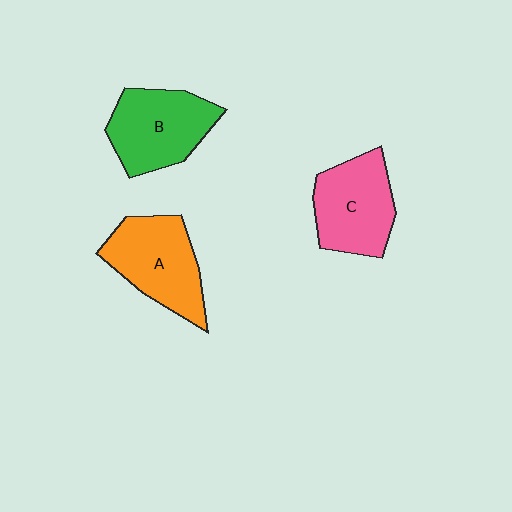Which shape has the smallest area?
Shape C (pink).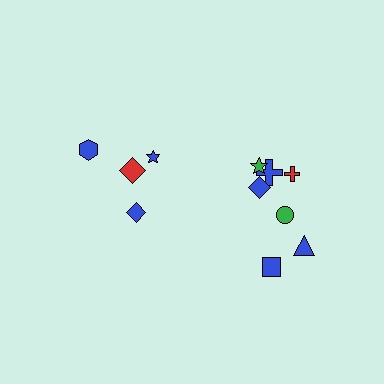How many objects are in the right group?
There are 7 objects.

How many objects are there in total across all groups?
There are 11 objects.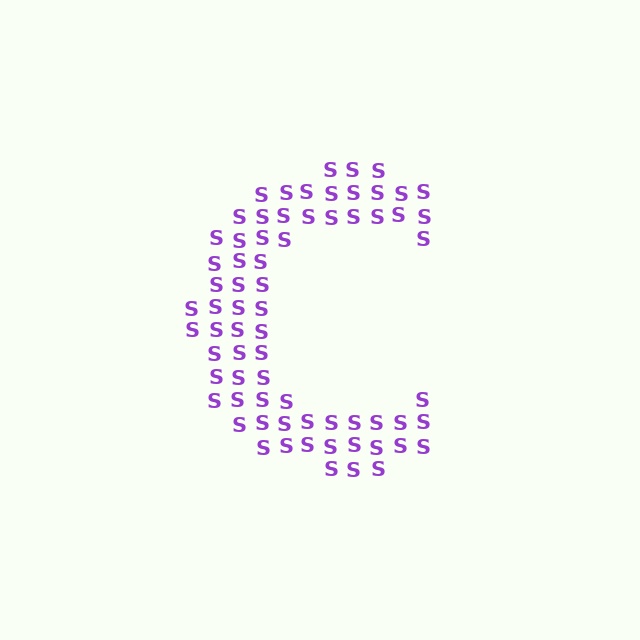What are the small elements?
The small elements are letter S's.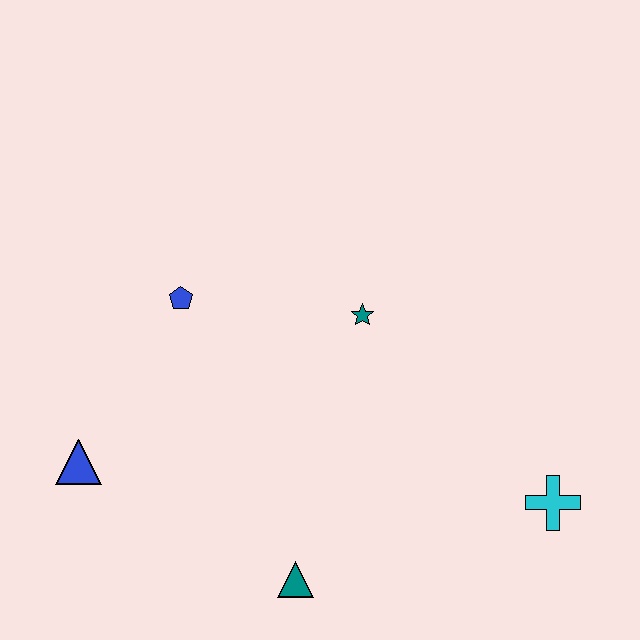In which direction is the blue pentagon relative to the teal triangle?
The blue pentagon is above the teal triangle.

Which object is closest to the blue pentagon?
The teal star is closest to the blue pentagon.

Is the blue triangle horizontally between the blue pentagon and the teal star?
No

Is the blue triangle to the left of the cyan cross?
Yes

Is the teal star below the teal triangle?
No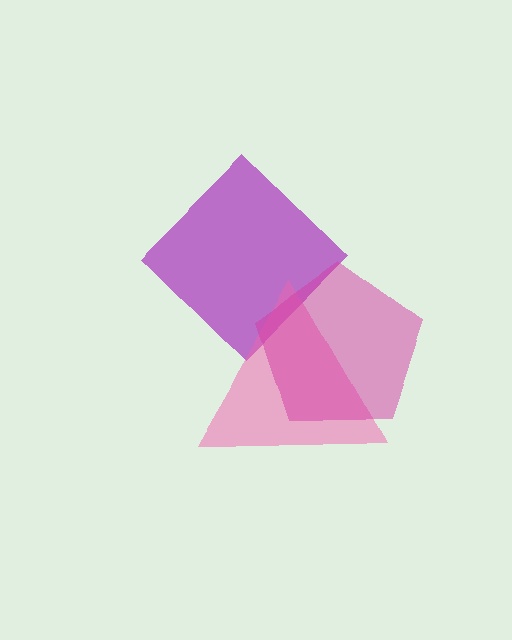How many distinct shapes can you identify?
There are 3 distinct shapes: a purple diamond, a pink triangle, a magenta pentagon.